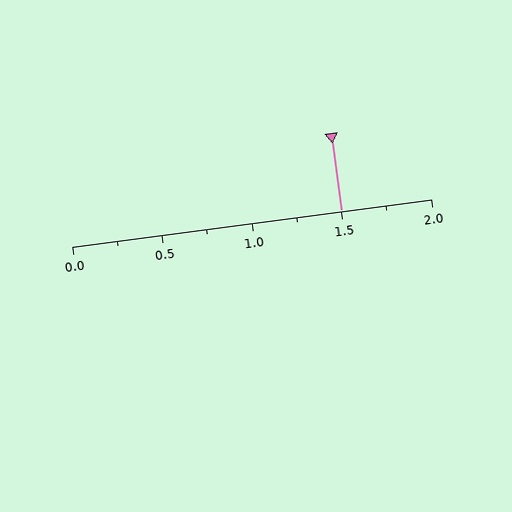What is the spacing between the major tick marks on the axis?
The major ticks are spaced 0.5 apart.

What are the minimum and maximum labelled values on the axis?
The axis runs from 0.0 to 2.0.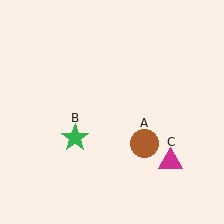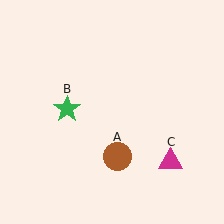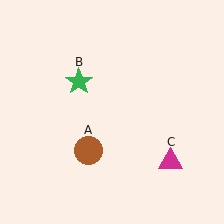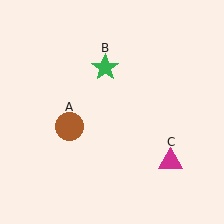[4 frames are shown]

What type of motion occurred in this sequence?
The brown circle (object A), green star (object B) rotated clockwise around the center of the scene.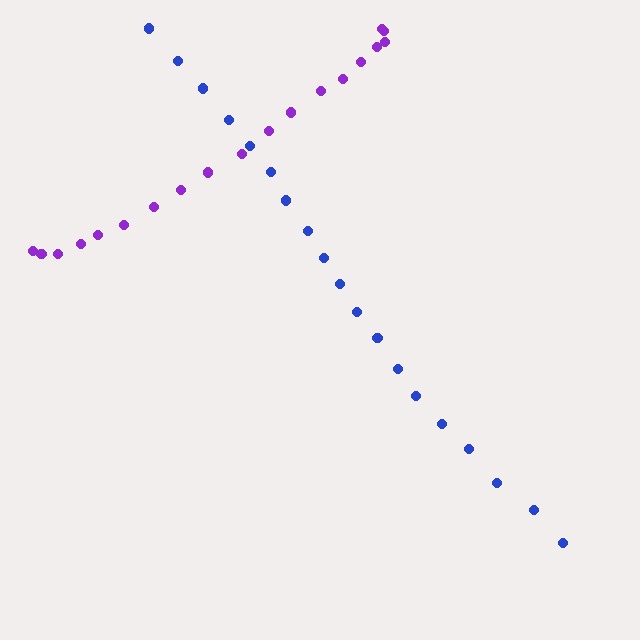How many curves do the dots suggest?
There are 2 distinct paths.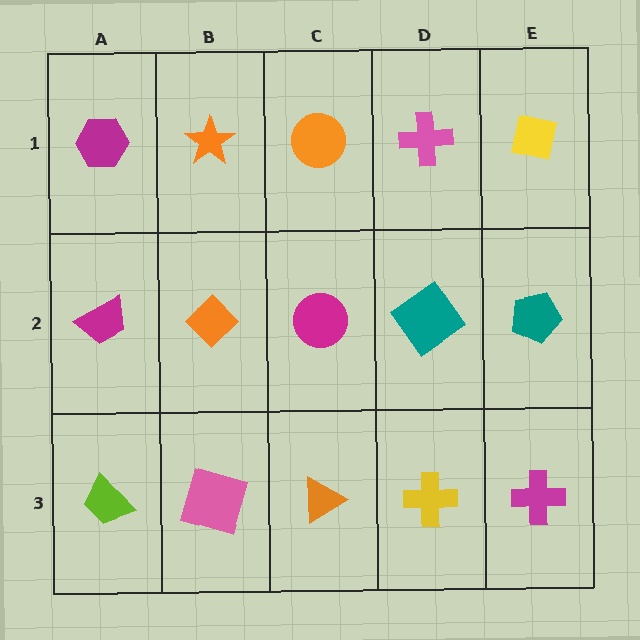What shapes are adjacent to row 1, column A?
A magenta trapezoid (row 2, column A), an orange star (row 1, column B).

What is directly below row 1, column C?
A magenta circle.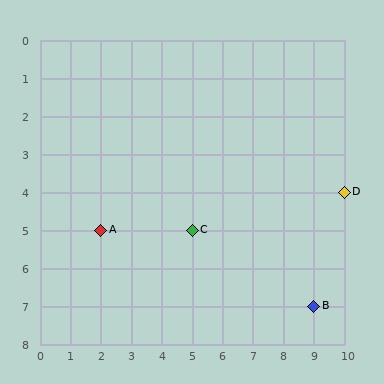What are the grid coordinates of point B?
Point B is at grid coordinates (9, 7).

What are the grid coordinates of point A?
Point A is at grid coordinates (2, 5).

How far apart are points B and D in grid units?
Points B and D are 1 column and 3 rows apart (about 3.2 grid units diagonally).